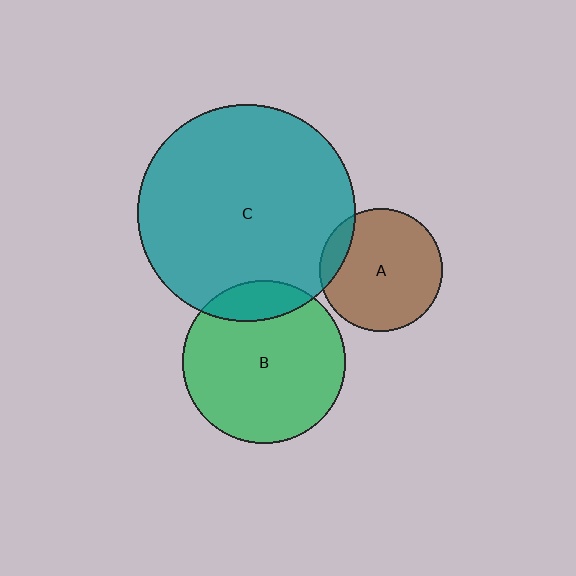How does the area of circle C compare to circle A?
Approximately 3.1 times.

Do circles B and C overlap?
Yes.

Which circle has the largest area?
Circle C (teal).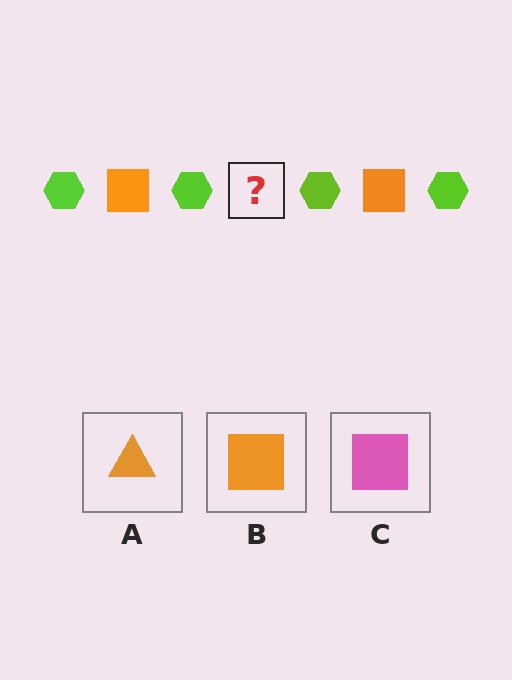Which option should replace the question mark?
Option B.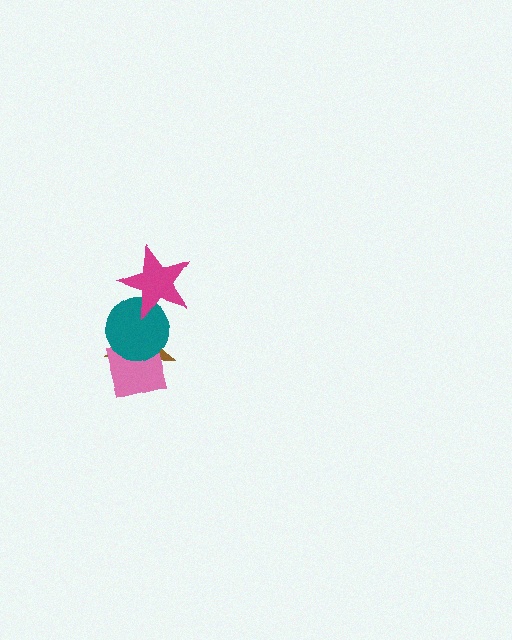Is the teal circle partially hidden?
Yes, it is partially covered by another shape.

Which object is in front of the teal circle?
The magenta star is in front of the teal circle.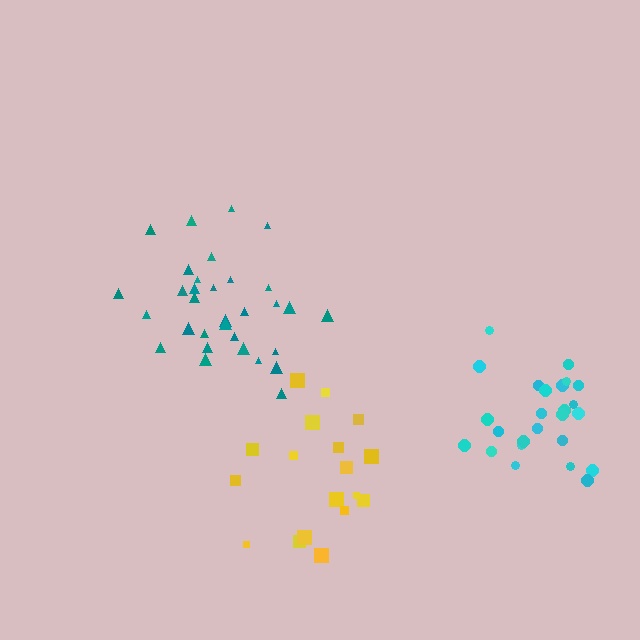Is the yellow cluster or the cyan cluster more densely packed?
Cyan.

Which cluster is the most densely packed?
Cyan.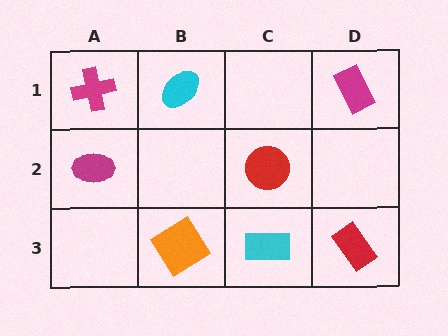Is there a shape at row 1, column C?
No, that cell is empty.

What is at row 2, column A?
A magenta ellipse.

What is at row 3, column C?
A cyan rectangle.